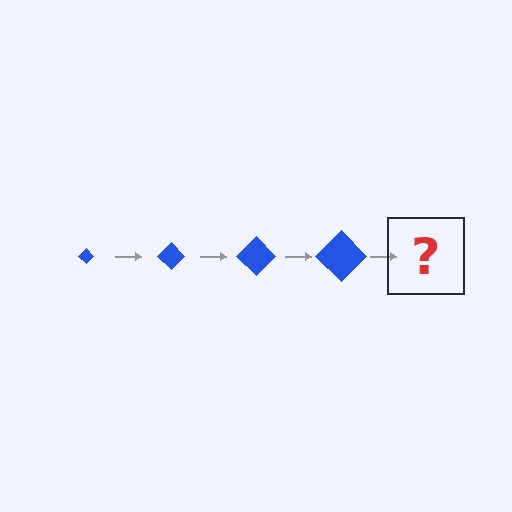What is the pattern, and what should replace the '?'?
The pattern is that the diamond gets progressively larger each step. The '?' should be a blue diamond, larger than the previous one.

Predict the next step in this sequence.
The next step is a blue diamond, larger than the previous one.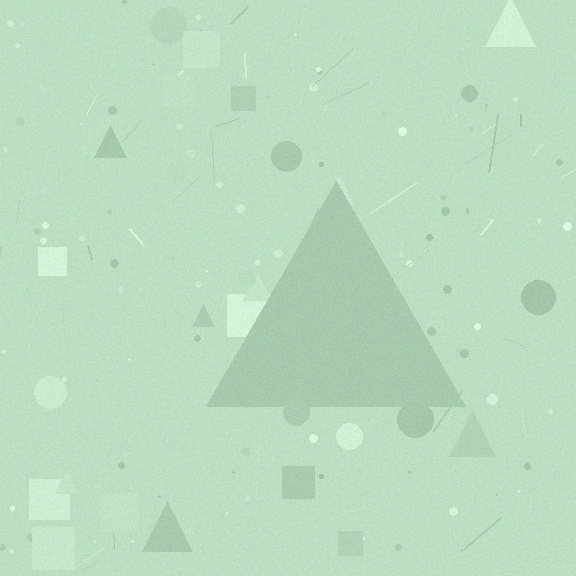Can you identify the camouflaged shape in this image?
The camouflaged shape is a triangle.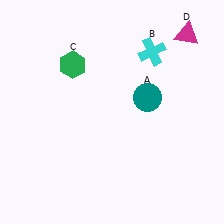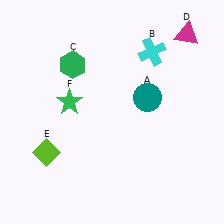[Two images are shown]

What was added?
A lime diamond (E), a green star (F) were added in Image 2.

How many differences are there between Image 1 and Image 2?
There are 2 differences between the two images.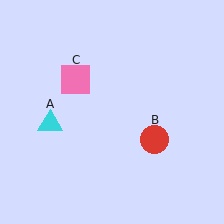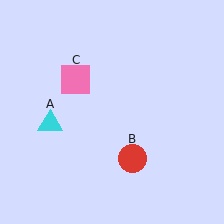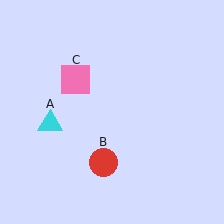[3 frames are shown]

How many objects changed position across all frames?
1 object changed position: red circle (object B).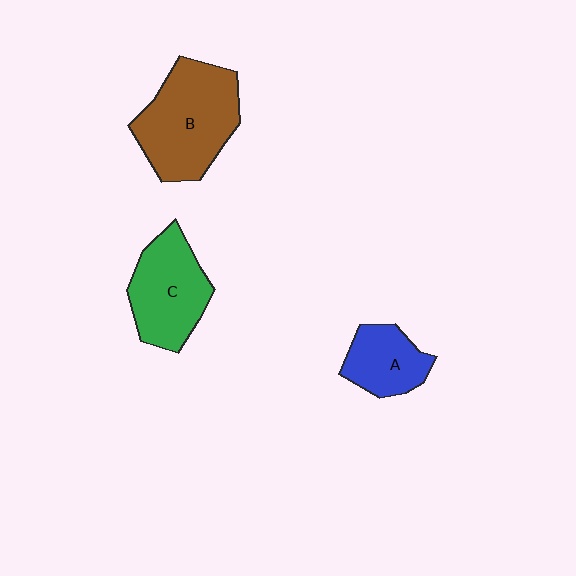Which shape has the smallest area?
Shape A (blue).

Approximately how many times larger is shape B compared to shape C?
Approximately 1.3 times.